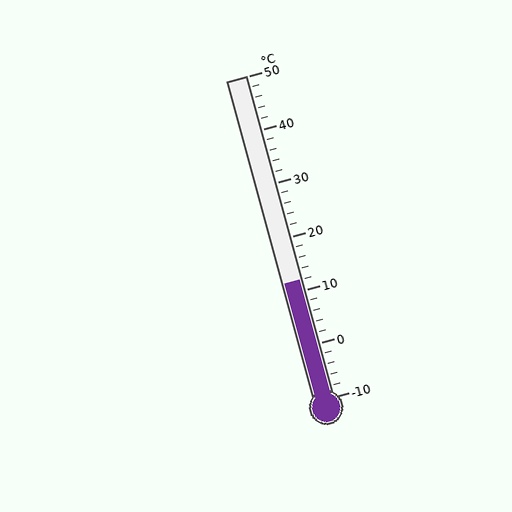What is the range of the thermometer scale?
The thermometer scale ranges from -10°C to 50°C.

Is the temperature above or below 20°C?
The temperature is below 20°C.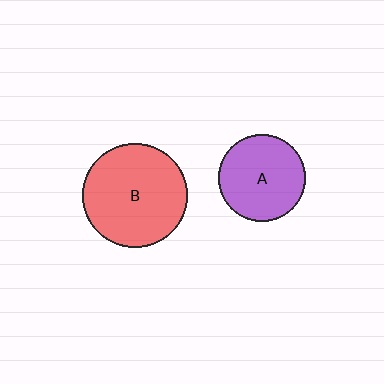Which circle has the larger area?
Circle B (red).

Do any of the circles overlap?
No, none of the circles overlap.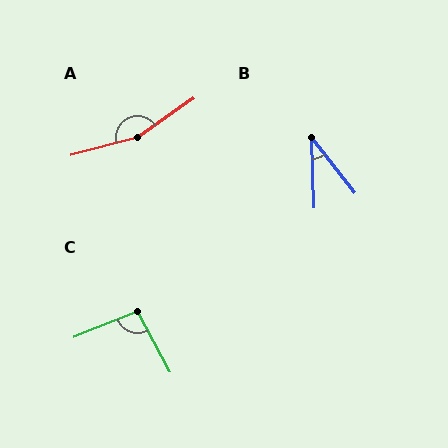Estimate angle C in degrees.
Approximately 96 degrees.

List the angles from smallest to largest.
B (36°), C (96°), A (160°).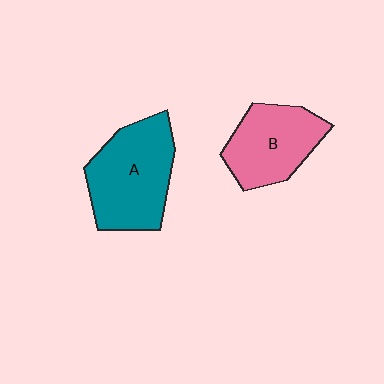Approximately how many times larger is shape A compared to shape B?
Approximately 1.3 times.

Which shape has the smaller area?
Shape B (pink).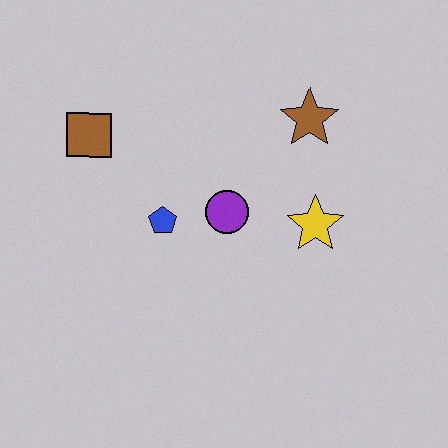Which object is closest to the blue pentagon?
The purple circle is closest to the blue pentagon.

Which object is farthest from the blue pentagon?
The brown star is farthest from the blue pentagon.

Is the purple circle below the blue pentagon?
No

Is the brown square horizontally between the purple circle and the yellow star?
No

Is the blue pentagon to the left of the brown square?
No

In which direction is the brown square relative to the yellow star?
The brown square is to the left of the yellow star.